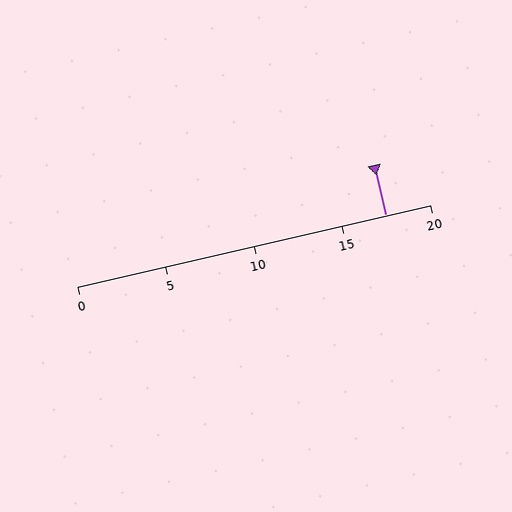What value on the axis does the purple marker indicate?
The marker indicates approximately 17.5.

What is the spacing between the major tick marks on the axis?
The major ticks are spaced 5 apart.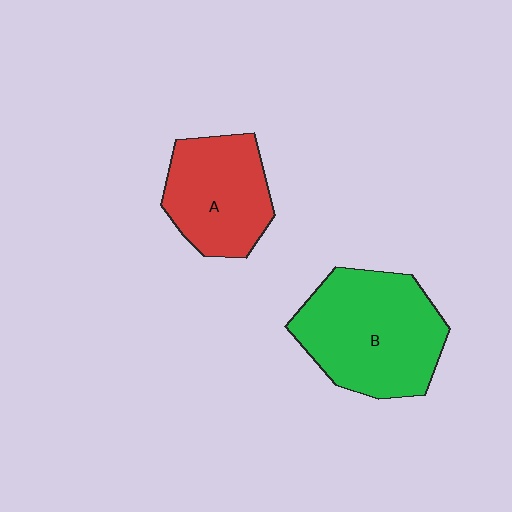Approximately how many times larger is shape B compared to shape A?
Approximately 1.4 times.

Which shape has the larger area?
Shape B (green).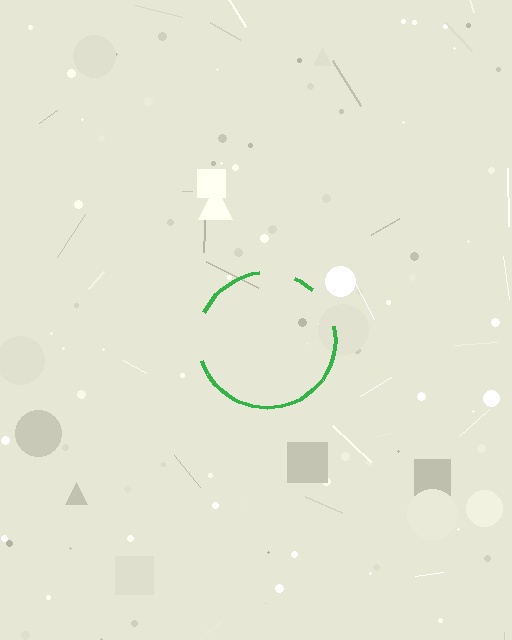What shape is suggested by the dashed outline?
The dashed outline suggests a circle.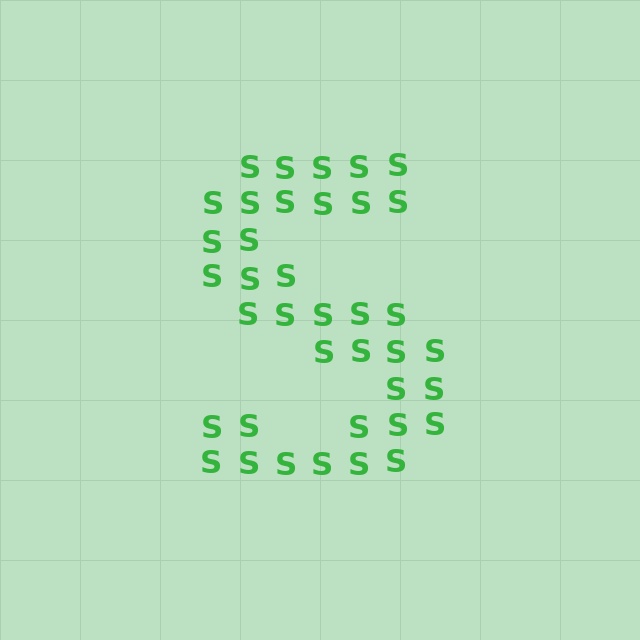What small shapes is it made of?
It is made of small letter S's.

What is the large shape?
The large shape is the letter S.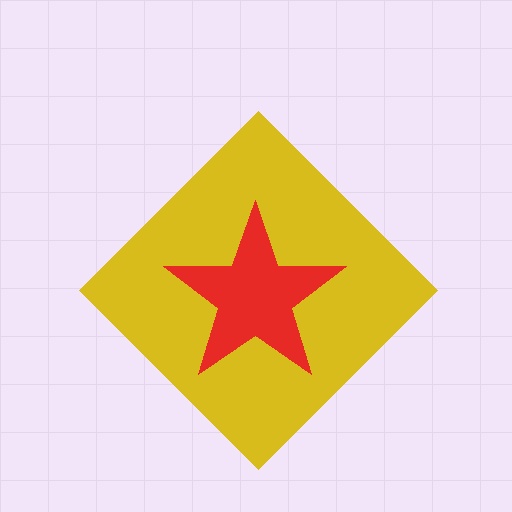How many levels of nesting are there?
2.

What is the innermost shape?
The red star.